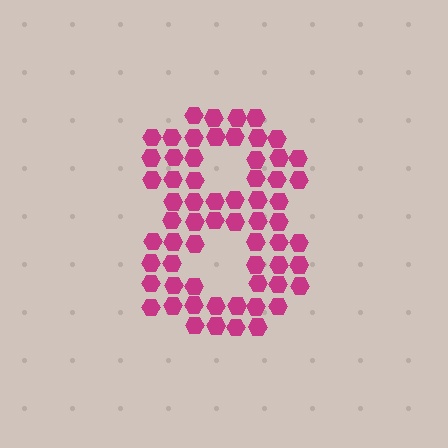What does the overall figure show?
The overall figure shows the digit 8.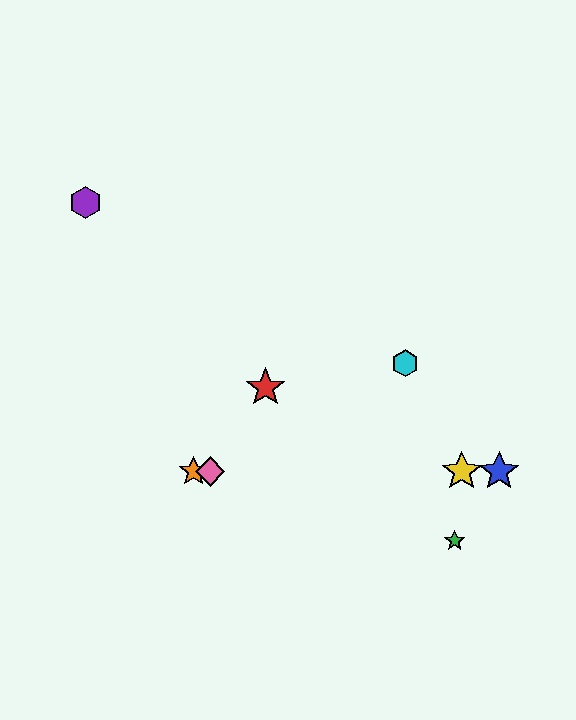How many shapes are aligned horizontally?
4 shapes (the blue star, the yellow star, the orange star, the pink diamond) are aligned horizontally.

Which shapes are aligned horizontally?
The blue star, the yellow star, the orange star, the pink diamond are aligned horizontally.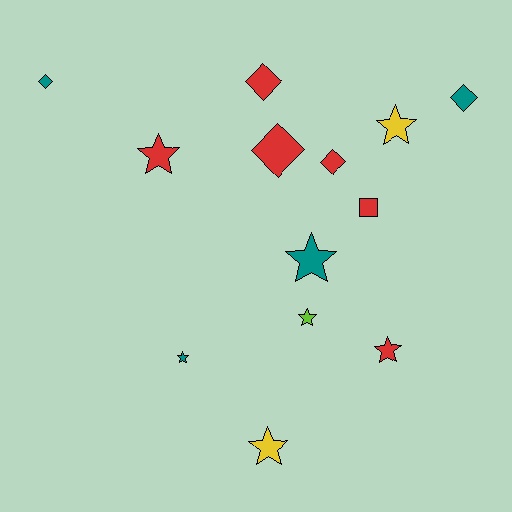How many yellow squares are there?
There are no yellow squares.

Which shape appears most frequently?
Star, with 7 objects.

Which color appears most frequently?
Red, with 6 objects.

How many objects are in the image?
There are 13 objects.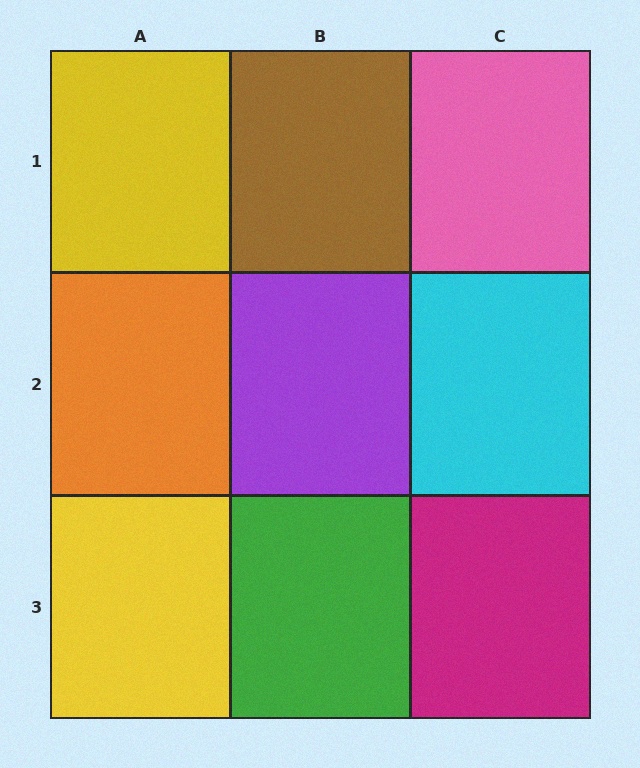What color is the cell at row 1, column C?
Pink.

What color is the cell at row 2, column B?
Purple.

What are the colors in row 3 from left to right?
Yellow, green, magenta.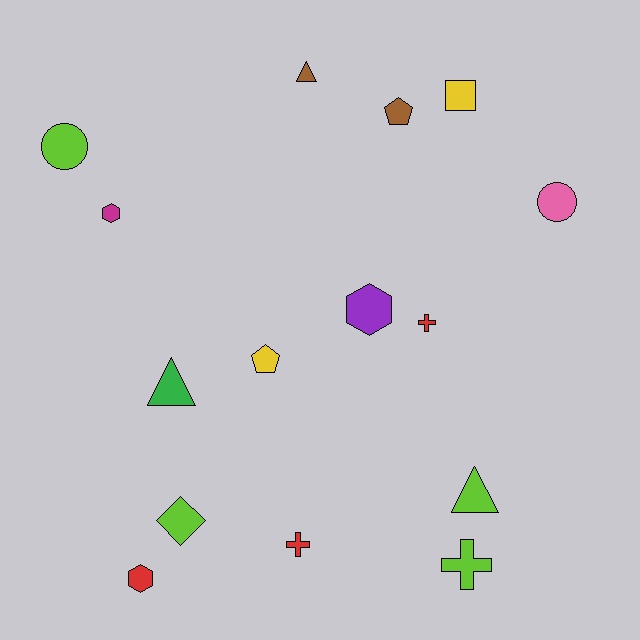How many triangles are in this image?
There are 3 triangles.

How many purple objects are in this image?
There is 1 purple object.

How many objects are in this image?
There are 15 objects.